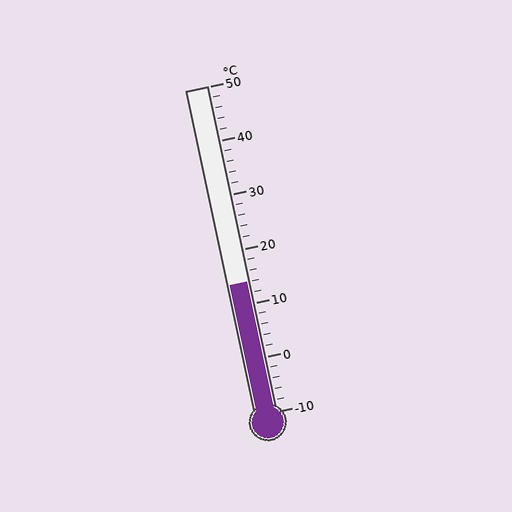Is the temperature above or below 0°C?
The temperature is above 0°C.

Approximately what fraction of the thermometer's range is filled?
The thermometer is filled to approximately 40% of its range.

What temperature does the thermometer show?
The thermometer shows approximately 14°C.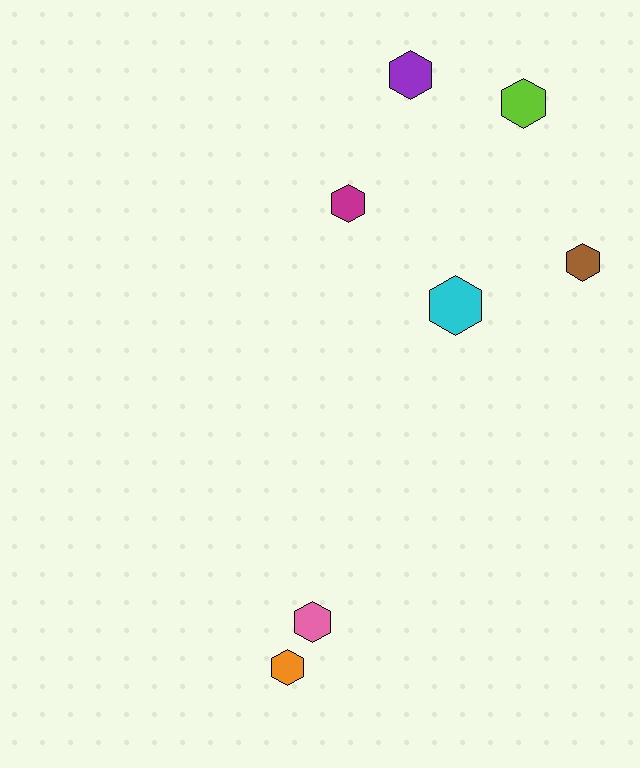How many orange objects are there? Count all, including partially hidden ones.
There is 1 orange object.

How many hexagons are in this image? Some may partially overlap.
There are 7 hexagons.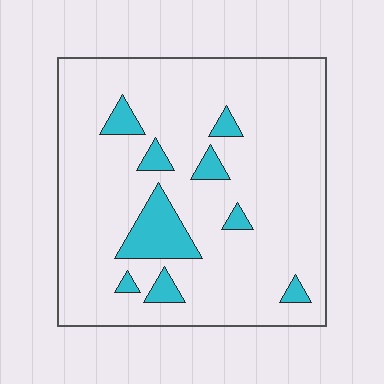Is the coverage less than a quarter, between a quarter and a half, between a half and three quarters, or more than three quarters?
Less than a quarter.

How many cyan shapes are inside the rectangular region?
9.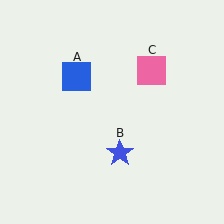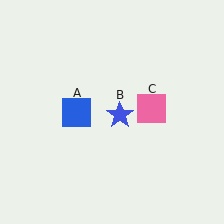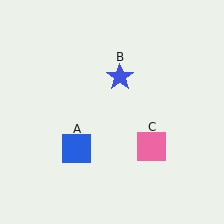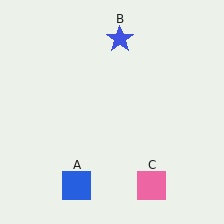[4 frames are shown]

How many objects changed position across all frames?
3 objects changed position: blue square (object A), blue star (object B), pink square (object C).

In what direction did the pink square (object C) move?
The pink square (object C) moved down.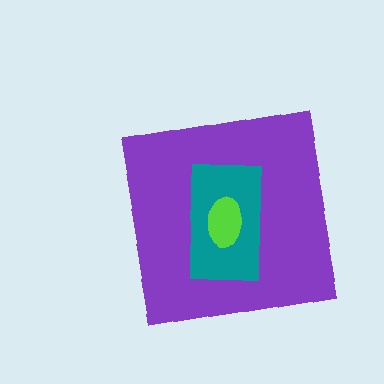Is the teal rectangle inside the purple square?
Yes.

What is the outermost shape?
The purple square.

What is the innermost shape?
The lime ellipse.